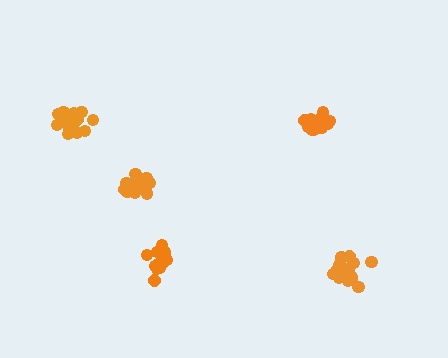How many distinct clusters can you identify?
There are 5 distinct clusters.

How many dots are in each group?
Group 1: 18 dots, Group 2: 14 dots, Group 3: 16 dots, Group 4: 13 dots, Group 5: 18 dots (79 total).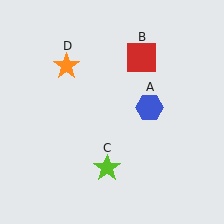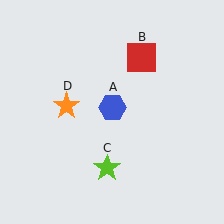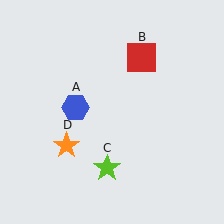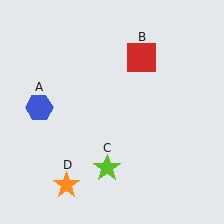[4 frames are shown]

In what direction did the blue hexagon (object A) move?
The blue hexagon (object A) moved left.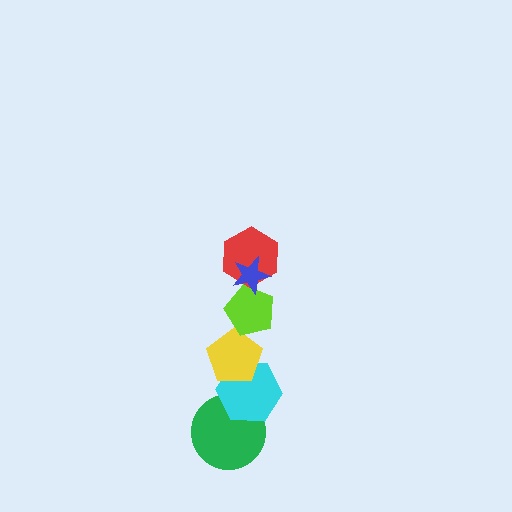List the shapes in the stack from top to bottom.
From top to bottom: the blue star, the red hexagon, the lime pentagon, the yellow pentagon, the cyan hexagon, the green circle.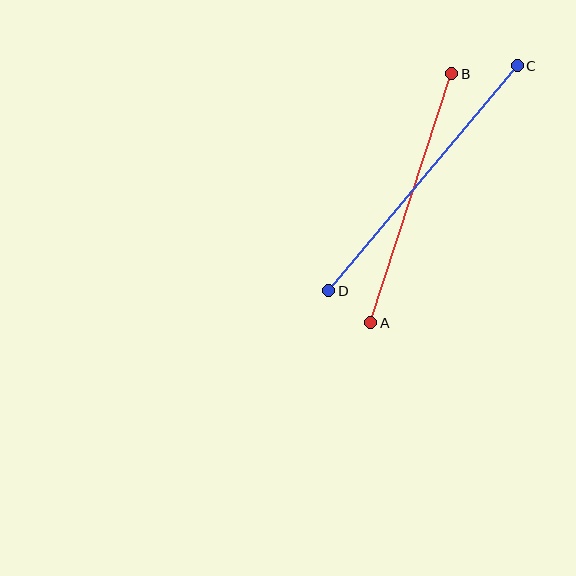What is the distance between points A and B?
The distance is approximately 262 pixels.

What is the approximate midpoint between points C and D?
The midpoint is at approximately (423, 178) pixels.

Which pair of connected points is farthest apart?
Points C and D are farthest apart.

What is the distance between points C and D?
The distance is approximately 293 pixels.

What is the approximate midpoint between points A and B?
The midpoint is at approximately (411, 198) pixels.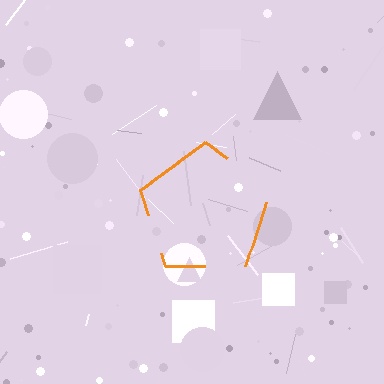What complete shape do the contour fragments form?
The contour fragments form a pentagon.